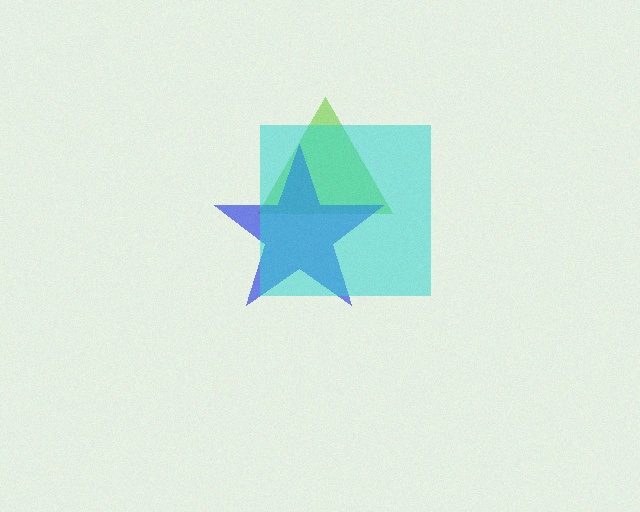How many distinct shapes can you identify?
There are 3 distinct shapes: a lime triangle, a blue star, a cyan square.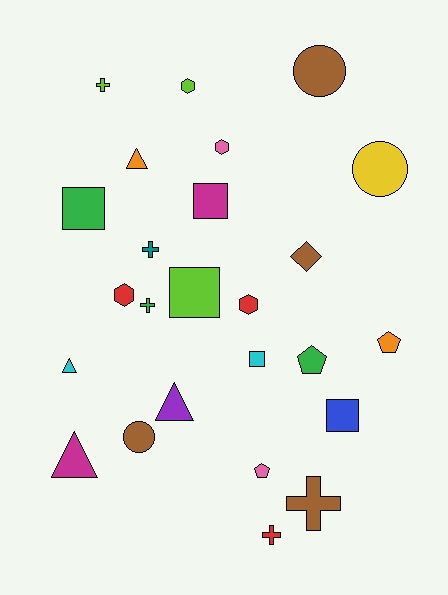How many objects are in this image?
There are 25 objects.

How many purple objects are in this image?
There is 1 purple object.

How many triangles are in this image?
There are 4 triangles.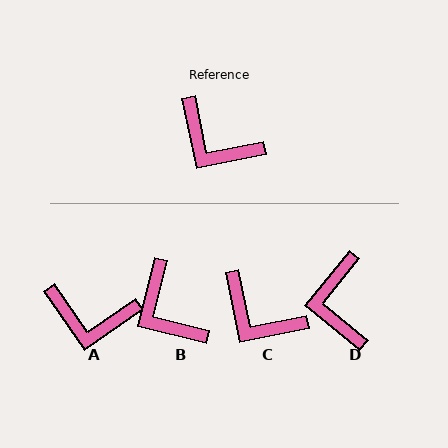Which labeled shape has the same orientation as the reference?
C.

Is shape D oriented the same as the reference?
No, it is off by about 50 degrees.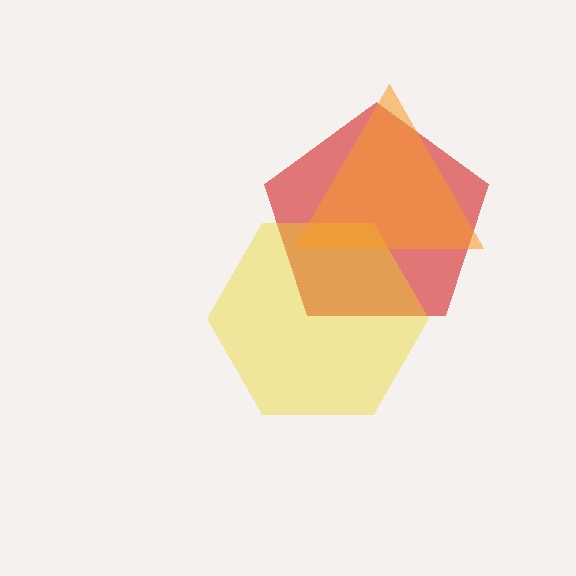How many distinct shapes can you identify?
There are 3 distinct shapes: a red pentagon, a yellow hexagon, an orange triangle.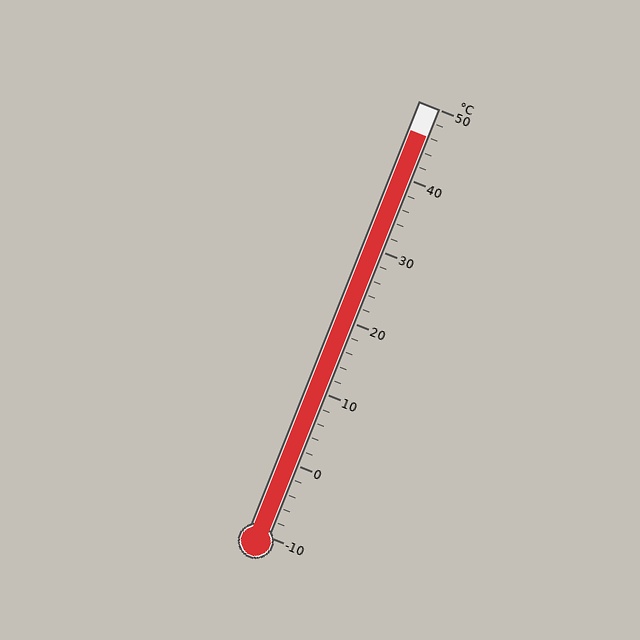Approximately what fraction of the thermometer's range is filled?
The thermometer is filled to approximately 95% of its range.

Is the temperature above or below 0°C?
The temperature is above 0°C.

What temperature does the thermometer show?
The thermometer shows approximately 46°C.